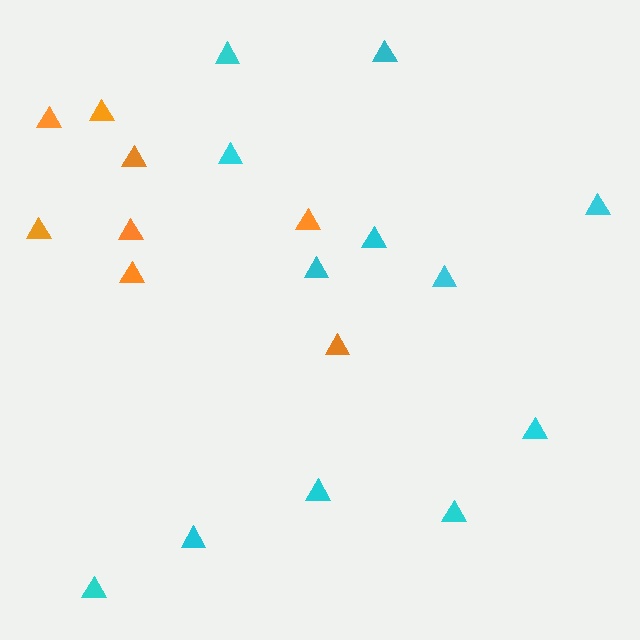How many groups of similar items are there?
There are 2 groups: one group of orange triangles (8) and one group of cyan triangles (12).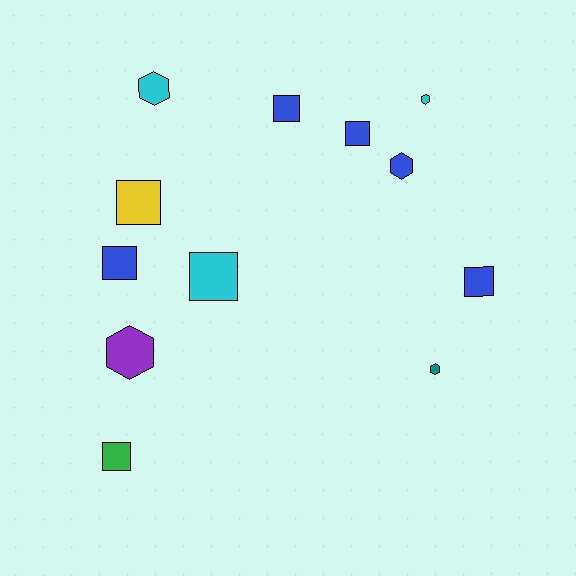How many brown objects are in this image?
There are no brown objects.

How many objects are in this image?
There are 12 objects.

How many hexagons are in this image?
There are 5 hexagons.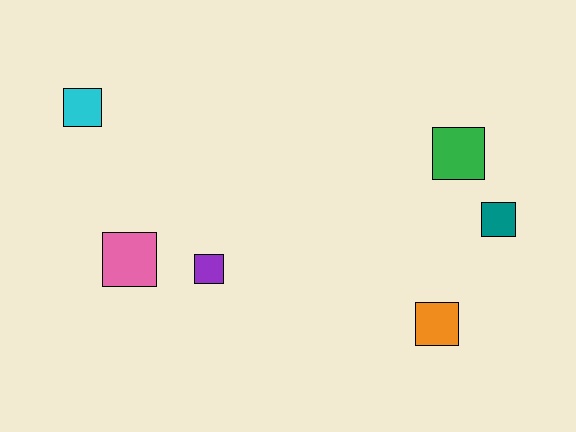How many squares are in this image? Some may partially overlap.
There are 6 squares.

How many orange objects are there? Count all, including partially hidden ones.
There is 1 orange object.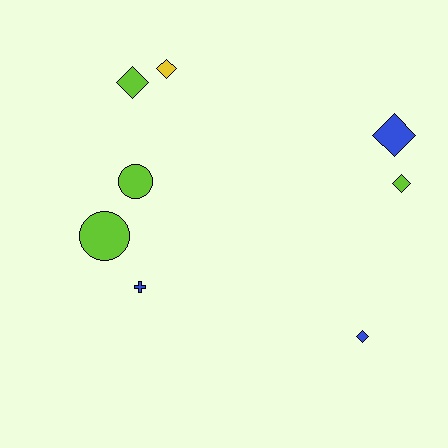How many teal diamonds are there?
There are no teal diamonds.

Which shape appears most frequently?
Diamond, with 5 objects.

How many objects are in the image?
There are 8 objects.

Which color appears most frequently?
Lime, with 4 objects.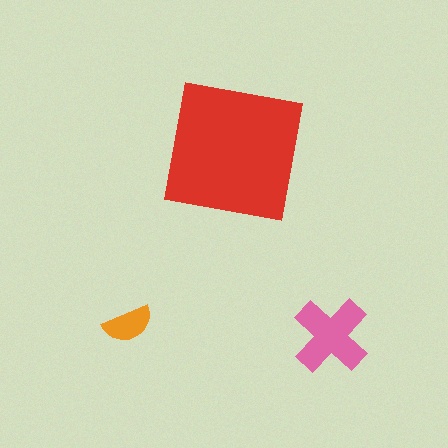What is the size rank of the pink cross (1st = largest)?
2nd.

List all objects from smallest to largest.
The orange semicircle, the pink cross, the red square.